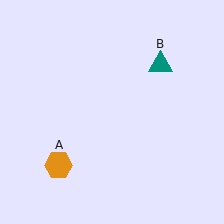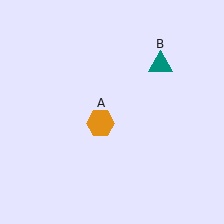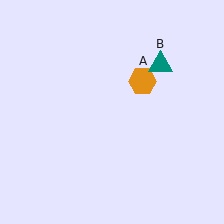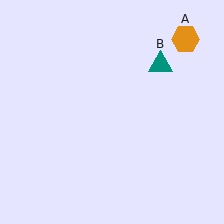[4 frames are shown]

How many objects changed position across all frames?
1 object changed position: orange hexagon (object A).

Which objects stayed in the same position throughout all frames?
Teal triangle (object B) remained stationary.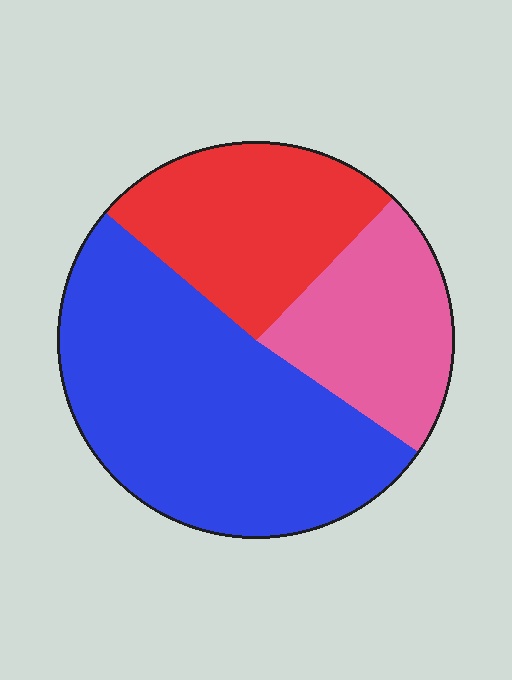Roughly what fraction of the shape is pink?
Pink covers 22% of the shape.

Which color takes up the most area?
Blue, at roughly 50%.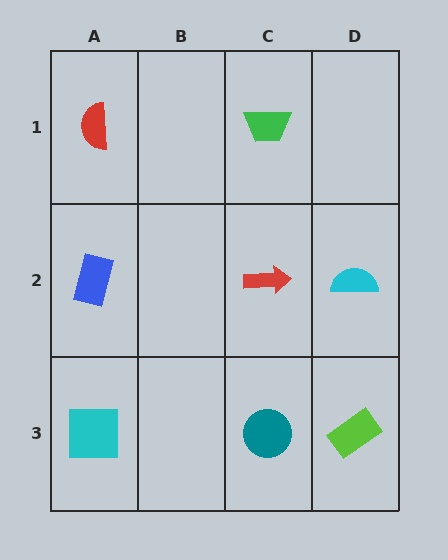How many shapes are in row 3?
3 shapes.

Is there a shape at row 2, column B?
No, that cell is empty.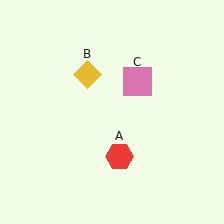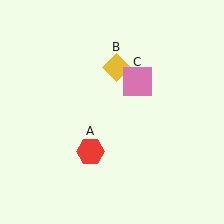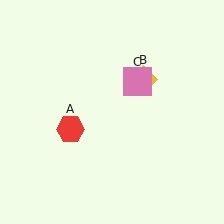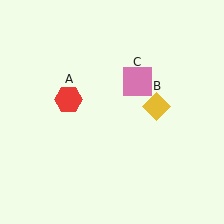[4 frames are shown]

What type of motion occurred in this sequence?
The red hexagon (object A), yellow diamond (object B) rotated clockwise around the center of the scene.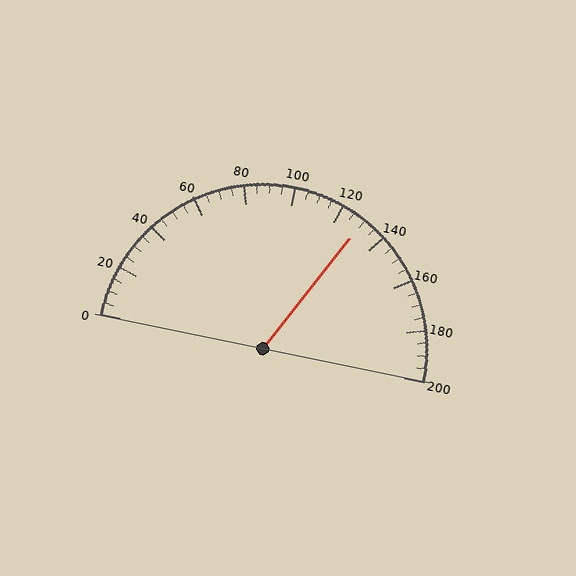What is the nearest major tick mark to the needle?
The nearest major tick mark is 120.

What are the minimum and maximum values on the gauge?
The gauge ranges from 0 to 200.